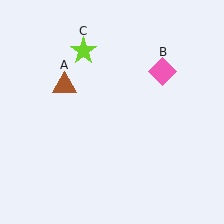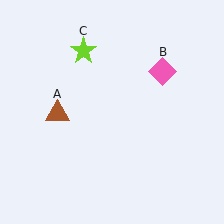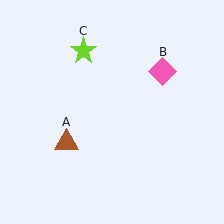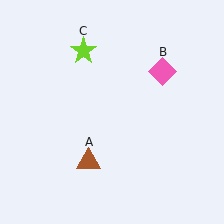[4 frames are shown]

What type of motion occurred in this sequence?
The brown triangle (object A) rotated counterclockwise around the center of the scene.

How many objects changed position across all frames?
1 object changed position: brown triangle (object A).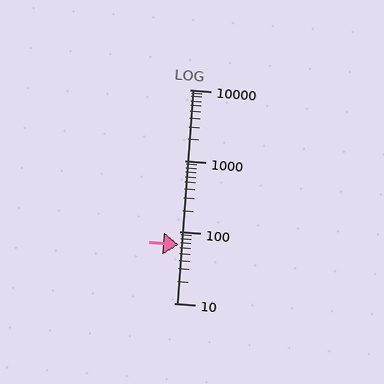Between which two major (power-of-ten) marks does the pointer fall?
The pointer is between 10 and 100.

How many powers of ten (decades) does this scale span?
The scale spans 3 decades, from 10 to 10000.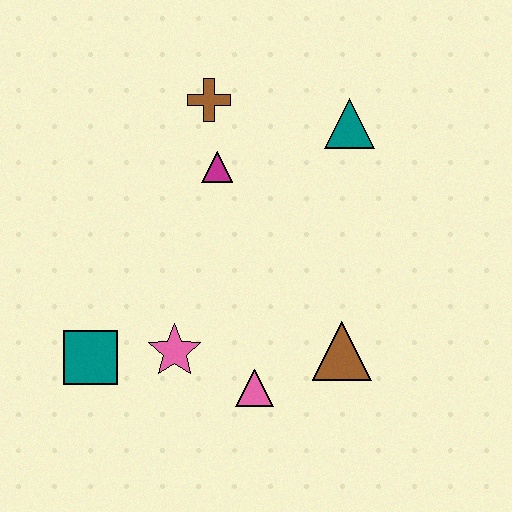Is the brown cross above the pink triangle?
Yes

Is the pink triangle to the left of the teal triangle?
Yes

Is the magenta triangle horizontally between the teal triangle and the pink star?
Yes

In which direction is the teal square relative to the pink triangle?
The teal square is to the left of the pink triangle.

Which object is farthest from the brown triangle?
The brown cross is farthest from the brown triangle.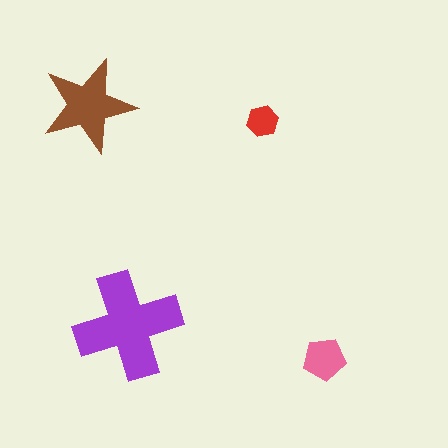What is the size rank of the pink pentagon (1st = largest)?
3rd.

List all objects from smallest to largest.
The red hexagon, the pink pentagon, the brown star, the purple cross.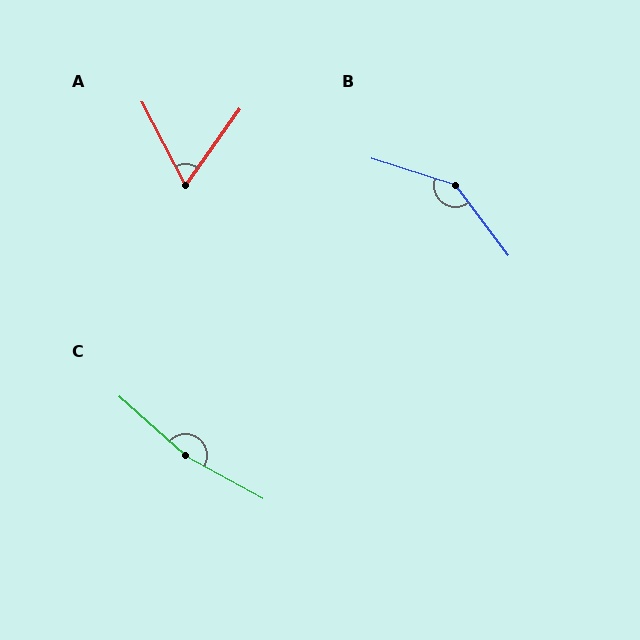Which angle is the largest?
C, at approximately 167 degrees.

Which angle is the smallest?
A, at approximately 63 degrees.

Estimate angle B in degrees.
Approximately 145 degrees.